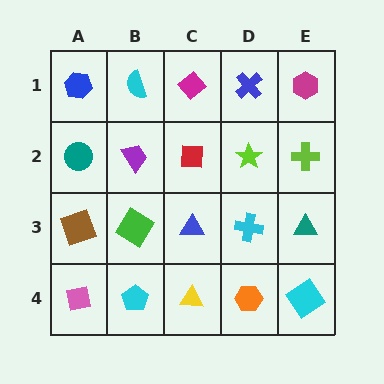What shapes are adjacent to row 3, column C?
A red square (row 2, column C), a yellow triangle (row 4, column C), a green diamond (row 3, column B), a cyan cross (row 3, column D).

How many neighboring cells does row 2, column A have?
3.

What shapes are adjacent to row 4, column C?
A blue triangle (row 3, column C), a cyan pentagon (row 4, column B), an orange hexagon (row 4, column D).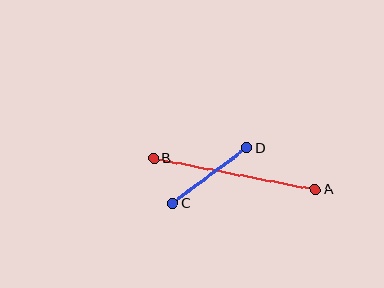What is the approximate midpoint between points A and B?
The midpoint is at approximately (235, 174) pixels.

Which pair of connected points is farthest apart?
Points A and B are farthest apart.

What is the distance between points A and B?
The distance is approximately 164 pixels.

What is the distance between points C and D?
The distance is approximately 92 pixels.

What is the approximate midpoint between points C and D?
The midpoint is at approximately (210, 176) pixels.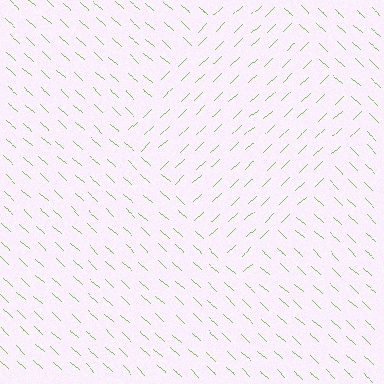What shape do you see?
I see a diamond.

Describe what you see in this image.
The image is filled with small lime line segments. A diamond region in the image has lines oriented differently from the surrounding lines, creating a visible texture boundary.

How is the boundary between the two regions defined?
The boundary is defined purely by a change in line orientation (approximately 86 degrees difference). All lines are the same color and thickness.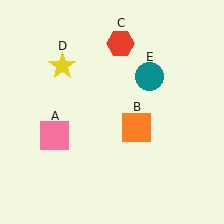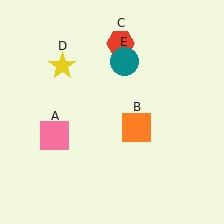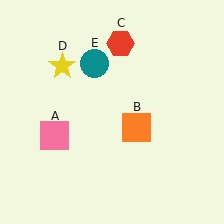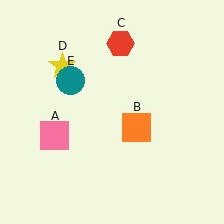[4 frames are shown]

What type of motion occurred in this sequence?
The teal circle (object E) rotated counterclockwise around the center of the scene.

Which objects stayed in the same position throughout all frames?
Pink square (object A) and orange square (object B) and red hexagon (object C) and yellow star (object D) remained stationary.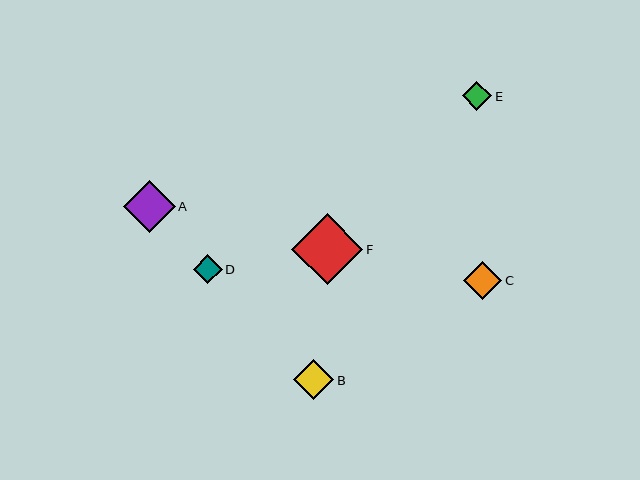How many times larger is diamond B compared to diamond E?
Diamond B is approximately 1.4 times the size of diamond E.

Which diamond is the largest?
Diamond F is the largest with a size of approximately 71 pixels.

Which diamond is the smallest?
Diamond D is the smallest with a size of approximately 29 pixels.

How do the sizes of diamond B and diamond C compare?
Diamond B and diamond C are approximately the same size.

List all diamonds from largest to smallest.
From largest to smallest: F, A, B, C, E, D.